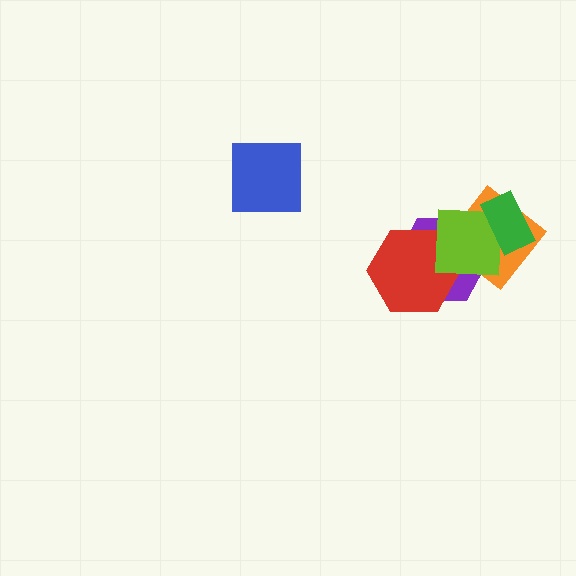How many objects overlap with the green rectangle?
2 objects overlap with the green rectangle.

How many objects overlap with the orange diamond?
3 objects overlap with the orange diamond.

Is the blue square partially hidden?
No, no other shape covers it.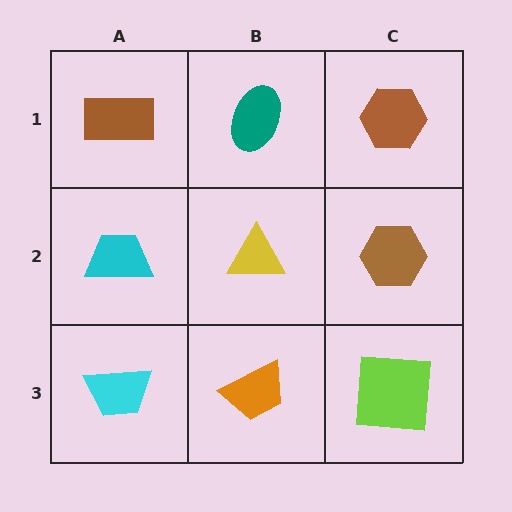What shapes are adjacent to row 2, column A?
A brown rectangle (row 1, column A), a cyan trapezoid (row 3, column A), a yellow triangle (row 2, column B).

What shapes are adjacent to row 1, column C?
A brown hexagon (row 2, column C), a teal ellipse (row 1, column B).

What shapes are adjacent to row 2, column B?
A teal ellipse (row 1, column B), an orange trapezoid (row 3, column B), a cyan trapezoid (row 2, column A), a brown hexagon (row 2, column C).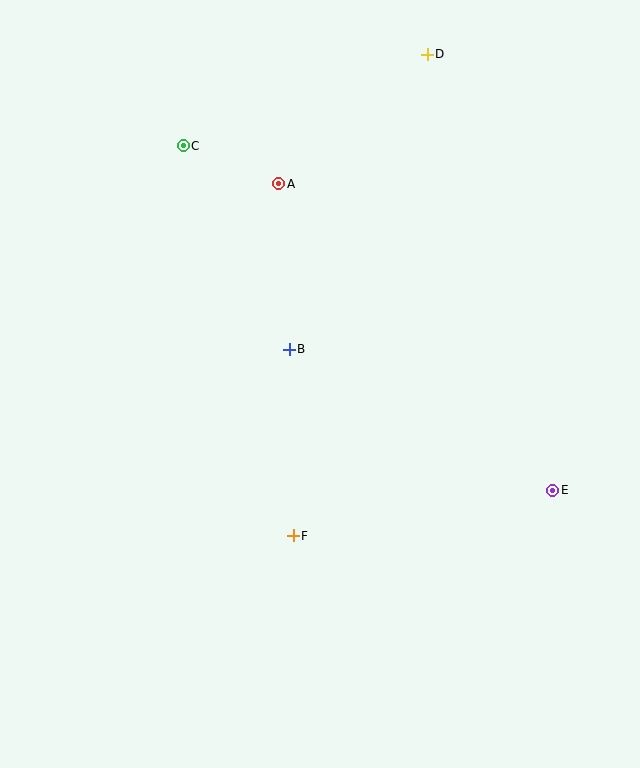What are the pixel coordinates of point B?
Point B is at (289, 349).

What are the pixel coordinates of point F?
Point F is at (293, 536).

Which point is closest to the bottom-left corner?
Point F is closest to the bottom-left corner.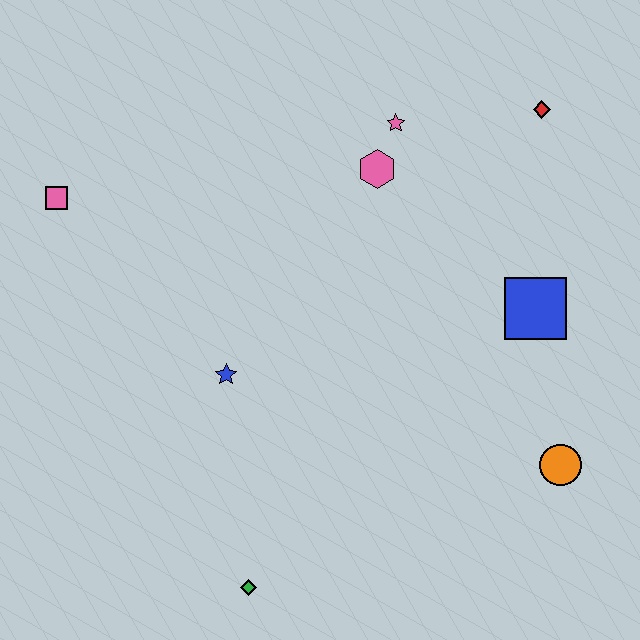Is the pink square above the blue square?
Yes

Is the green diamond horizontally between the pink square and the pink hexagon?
Yes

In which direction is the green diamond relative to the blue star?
The green diamond is below the blue star.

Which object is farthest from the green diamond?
The red diamond is farthest from the green diamond.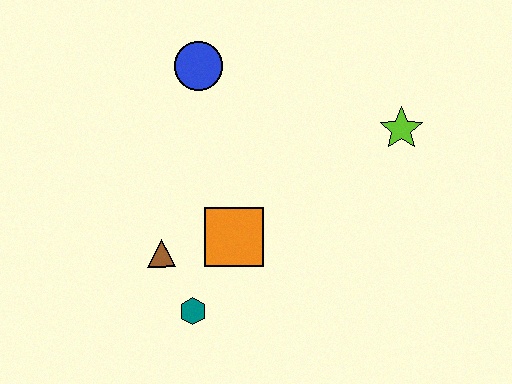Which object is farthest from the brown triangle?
The lime star is farthest from the brown triangle.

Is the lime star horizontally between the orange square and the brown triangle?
No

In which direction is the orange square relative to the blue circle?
The orange square is below the blue circle.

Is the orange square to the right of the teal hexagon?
Yes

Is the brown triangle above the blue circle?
No